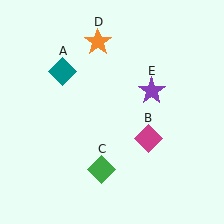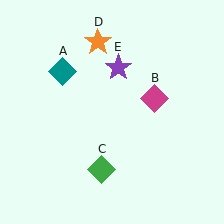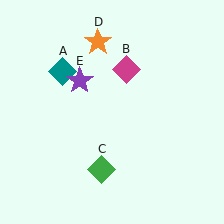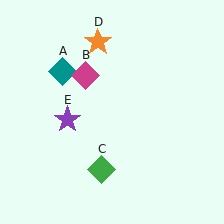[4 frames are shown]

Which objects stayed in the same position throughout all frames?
Teal diamond (object A) and green diamond (object C) and orange star (object D) remained stationary.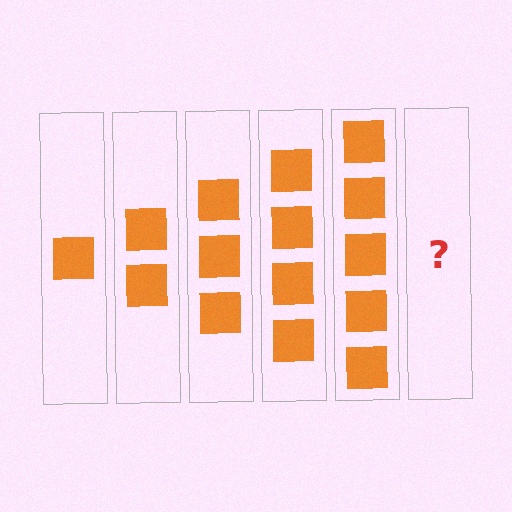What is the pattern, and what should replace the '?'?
The pattern is that each step adds one more square. The '?' should be 6 squares.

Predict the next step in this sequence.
The next step is 6 squares.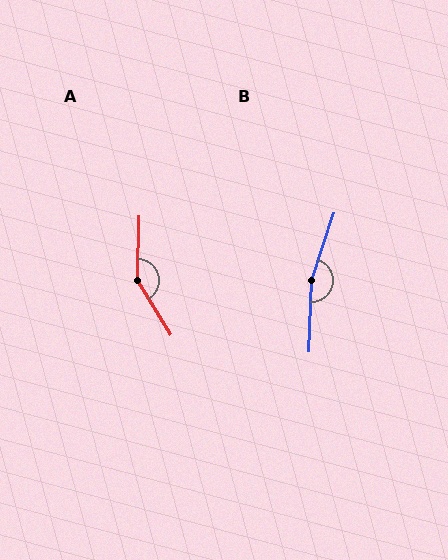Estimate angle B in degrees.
Approximately 164 degrees.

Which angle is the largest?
B, at approximately 164 degrees.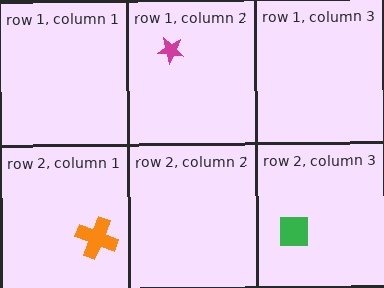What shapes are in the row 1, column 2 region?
The magenta star.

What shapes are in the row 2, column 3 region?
The green square.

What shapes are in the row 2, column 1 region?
The orange cross.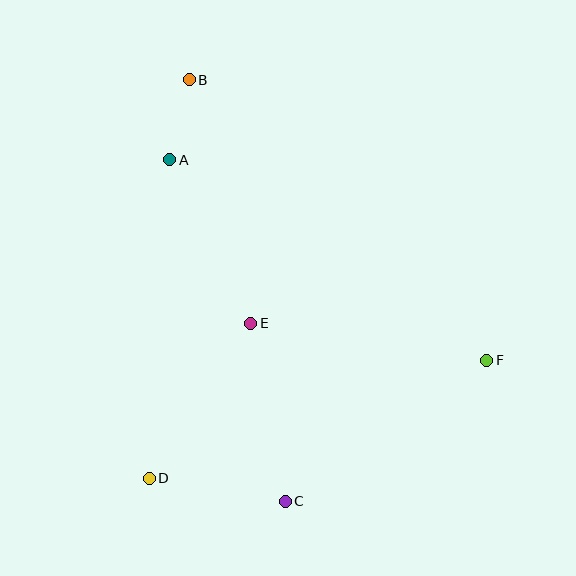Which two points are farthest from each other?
Points B and C are farthest from each other.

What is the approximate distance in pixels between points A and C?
The distance between A and C is approximately 360 pixels.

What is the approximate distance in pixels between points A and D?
The distance between A and D is approximately 319 pixels.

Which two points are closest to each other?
Points A and B are closest to each other.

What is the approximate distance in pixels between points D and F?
The distance between D and F is approximately 358 pixels.